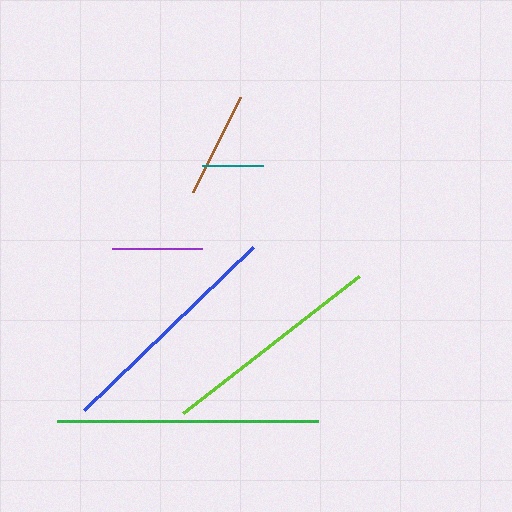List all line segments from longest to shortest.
From longest to shortest: green, blue, lime, brown, purple, teal.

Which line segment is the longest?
The green line is the longest at approximately 261 pixels.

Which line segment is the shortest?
The teal line is the shortest at approximately 61 pixels.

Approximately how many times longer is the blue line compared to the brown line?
The blue line is approximately 2.2 times the length of the brown line.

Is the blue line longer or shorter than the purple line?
The blue line is longer than the purple line.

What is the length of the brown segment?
The brown segment is approximately 106 pixels long.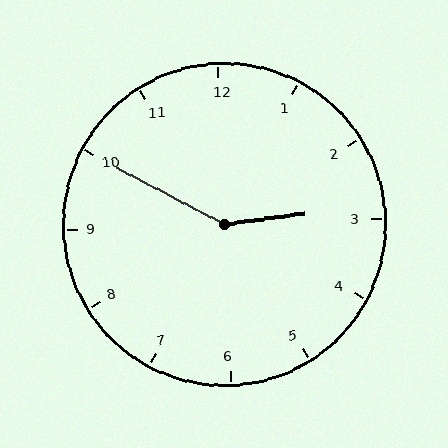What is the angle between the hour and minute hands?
Approximately 145 degrees.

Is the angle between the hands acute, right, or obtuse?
It is obtuse.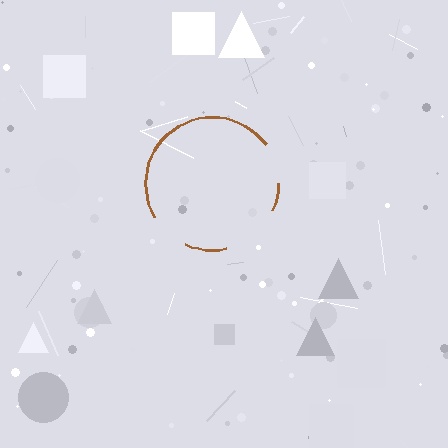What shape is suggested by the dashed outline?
The dashed outline suggests a circle.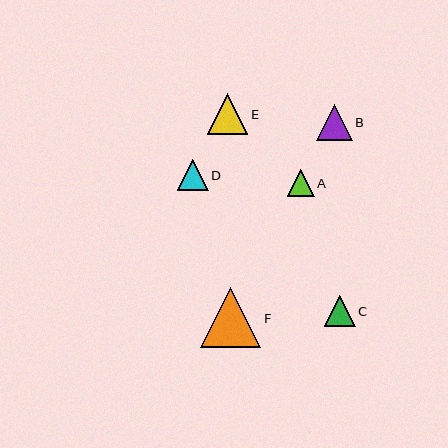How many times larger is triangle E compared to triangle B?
Triangle E is approximately 1.1 times the size of triangle B.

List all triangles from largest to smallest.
From largest to smallest: F, E, B, C, D, A.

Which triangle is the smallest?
Triangle A is the smallest with a size of approximately 27 pixels.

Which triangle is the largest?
Triangle F is the largest with a size of approximately 60 pixels.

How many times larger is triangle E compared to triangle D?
Triangle E is approximately 1.3 times the size of triangle D.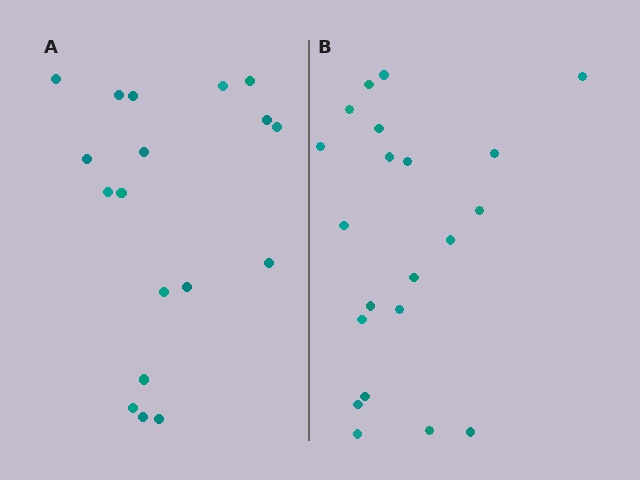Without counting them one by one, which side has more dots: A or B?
Region B (the right region) has more dots.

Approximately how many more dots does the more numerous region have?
Region B has just a few more — roughly 2 or 3 more dots than region A.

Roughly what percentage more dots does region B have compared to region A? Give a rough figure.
About 15% more.